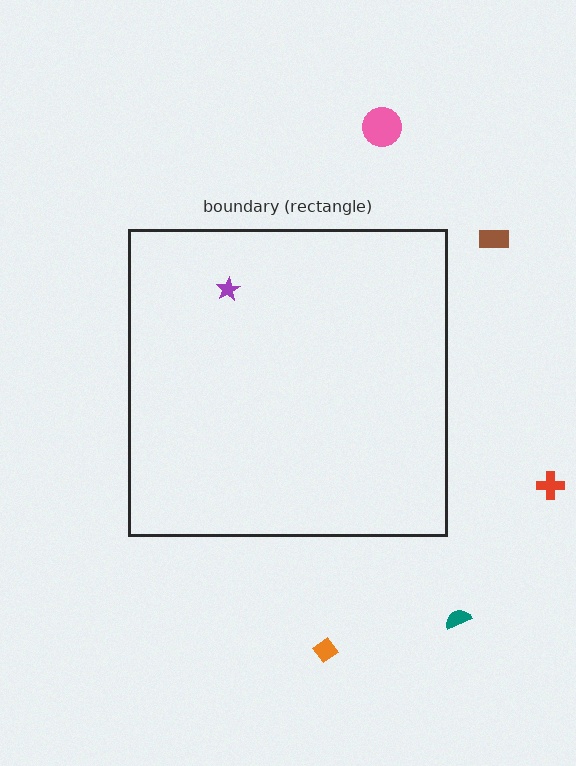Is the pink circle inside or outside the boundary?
Outside.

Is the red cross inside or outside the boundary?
Outside.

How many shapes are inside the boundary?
1 inside, 5 outside.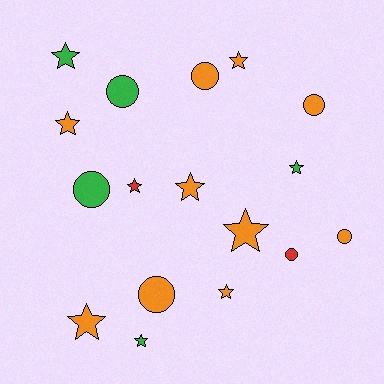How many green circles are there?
There are 2 green circles.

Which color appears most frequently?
Orange, with 10 objects.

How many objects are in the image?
There are 17 objects.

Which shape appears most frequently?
Star, with 10 objects.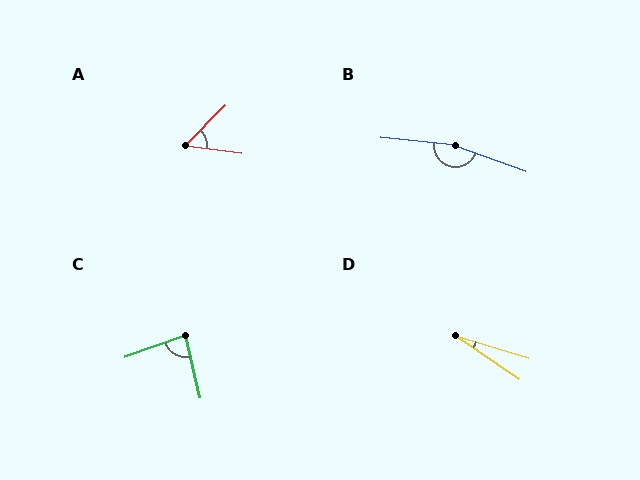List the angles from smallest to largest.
D (17°), A (52°), C (83°), B (166°).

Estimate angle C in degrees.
Approximately 83 degrees.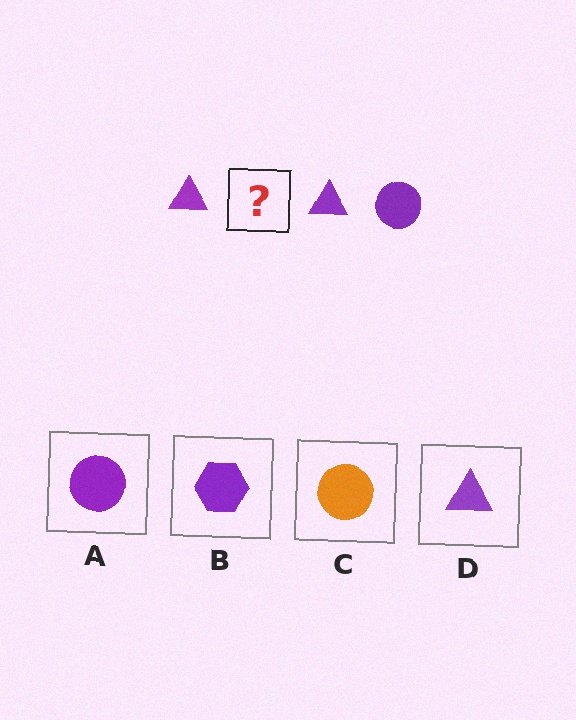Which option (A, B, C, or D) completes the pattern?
A.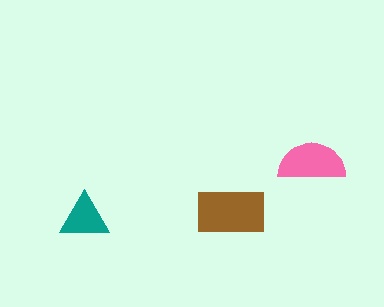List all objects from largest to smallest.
The brown rectangle, the pink semicircle, the teal triangle.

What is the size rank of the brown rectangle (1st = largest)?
1st.